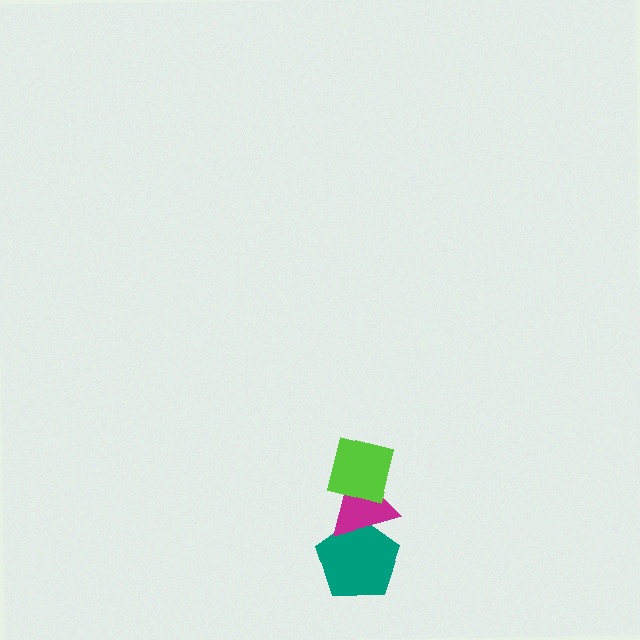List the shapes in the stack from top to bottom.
From top to bottom: the lime square, the magenta triangle, the teal pentagon.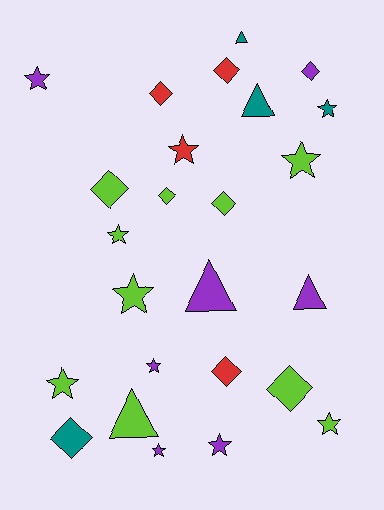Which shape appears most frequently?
Star, with 11 objects.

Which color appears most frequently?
Lime, with 10 objects.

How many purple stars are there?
There are 4 purple stars.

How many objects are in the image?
There are 25 objects.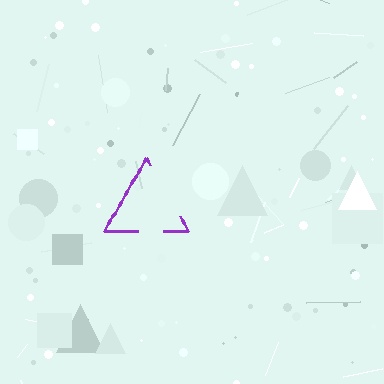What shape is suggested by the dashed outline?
The dashed outline suggests a triangle.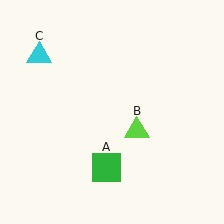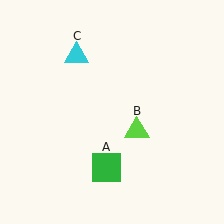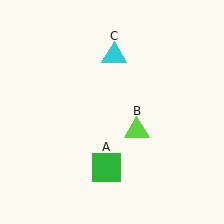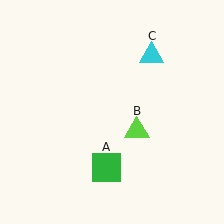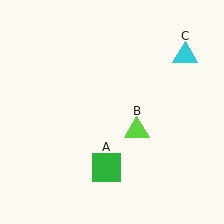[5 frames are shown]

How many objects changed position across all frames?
1 object changed position: cyan triangle (object C).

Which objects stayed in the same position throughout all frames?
Green square (object A) and lime triangle (object B) remained stationary.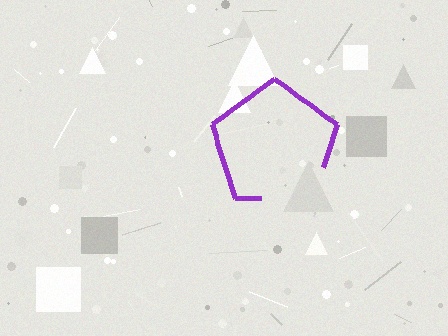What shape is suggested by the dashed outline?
The dashed outline suggests a pentagon.